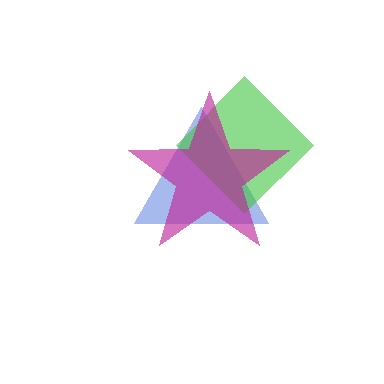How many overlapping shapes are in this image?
There are 3 overlapping shapes in the image.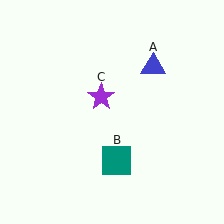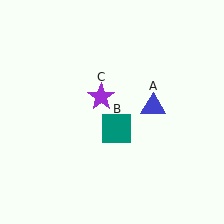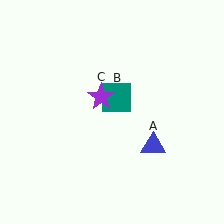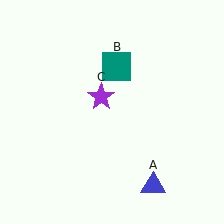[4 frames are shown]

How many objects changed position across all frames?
2 objects changed position: blue triangle (object A), teal square (object B).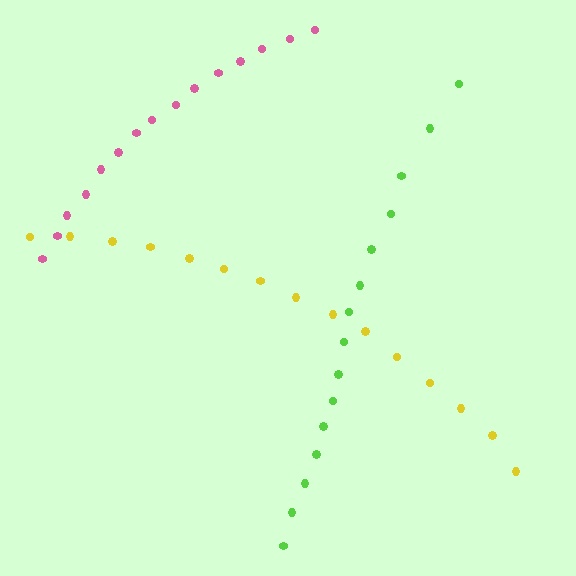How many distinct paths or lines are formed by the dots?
There are 3 distinct paths.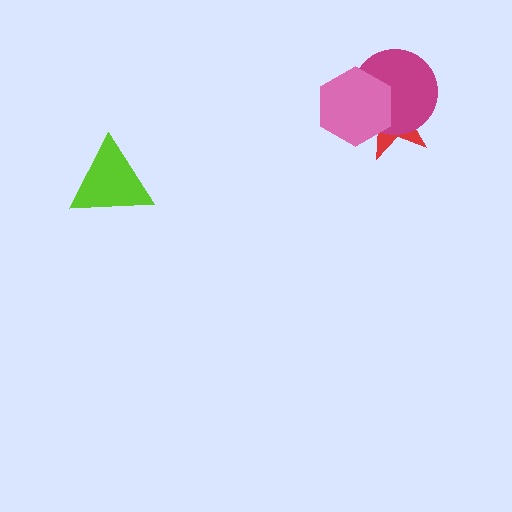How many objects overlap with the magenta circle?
2 objects overlap with the magenta circle.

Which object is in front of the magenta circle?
The pink hexagon is in front of the magenta circle.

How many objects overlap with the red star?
2 objects overlap with the red star.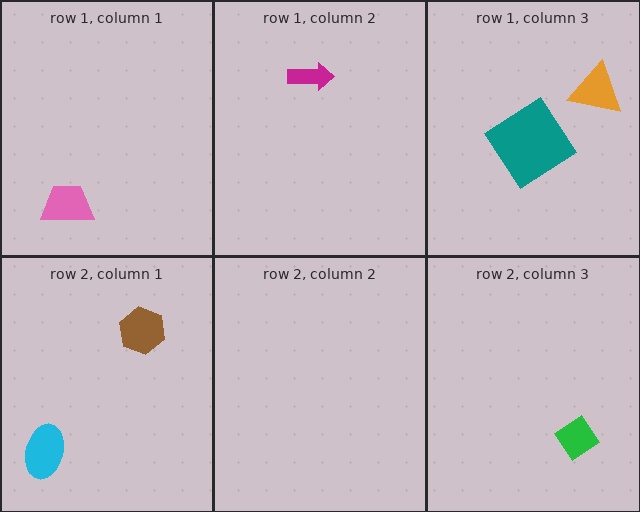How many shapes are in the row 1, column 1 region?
1.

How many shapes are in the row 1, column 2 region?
1.